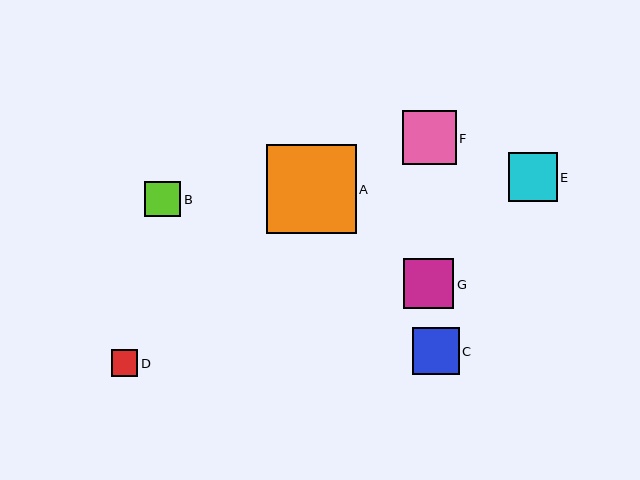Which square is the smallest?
Square D is the smallest with a size of approximately 27 pixels.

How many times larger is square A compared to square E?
Square A is approximately 1.8 times the size of square E.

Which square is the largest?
Square A is the largest with a size of approximately 90 pixels.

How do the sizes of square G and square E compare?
Square G and square E are approximately the same size.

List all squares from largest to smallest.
From largest to smallest: A, F, G, E, C, B, D.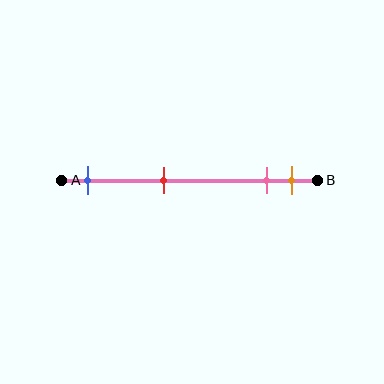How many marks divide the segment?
There are 4 marks dividing the segment.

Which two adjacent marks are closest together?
The pink and orange marks are the closest adjacent pair.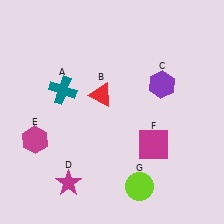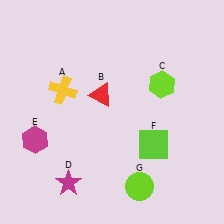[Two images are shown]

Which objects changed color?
A changed from teal to yellow. C changed from purple to lime. F changed from magenta to lime.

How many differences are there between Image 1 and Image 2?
There are 3 differences between the two images.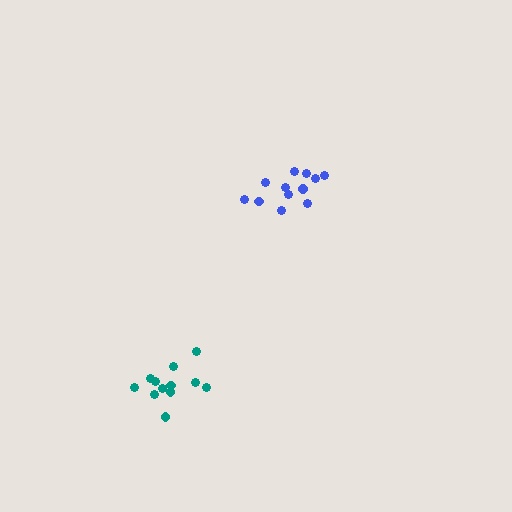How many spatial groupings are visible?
There are 2 spatial groupings.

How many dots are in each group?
Group 1: 12 dots, Group 2: 12 dots (24 total).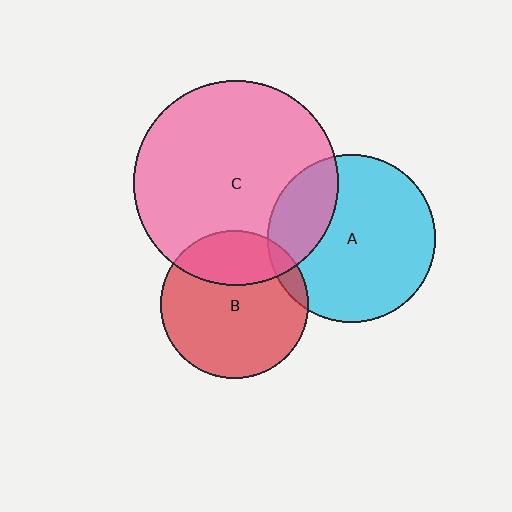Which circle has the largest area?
Circle C (pink).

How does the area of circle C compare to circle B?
Approximately 1.9 times.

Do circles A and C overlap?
Yes.